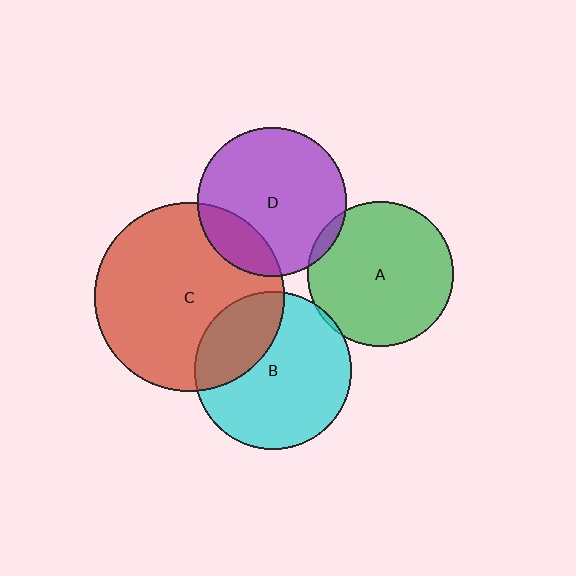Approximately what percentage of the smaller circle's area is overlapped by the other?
Approximately 5%.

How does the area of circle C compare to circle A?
Approximately 1.7 times.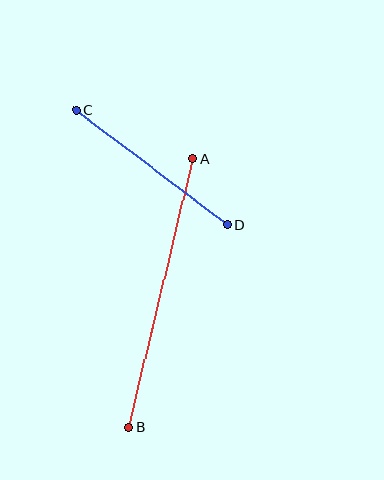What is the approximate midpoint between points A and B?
The midpoint is at approximately (161, 293) pixels.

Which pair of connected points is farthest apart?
Points A and B are farthest apart.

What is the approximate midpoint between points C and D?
The midpoint is at approximately (152, 167) pixels.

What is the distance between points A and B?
The distance is approximately 276 pixels.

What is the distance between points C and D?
The distance is approximately 190 pixels.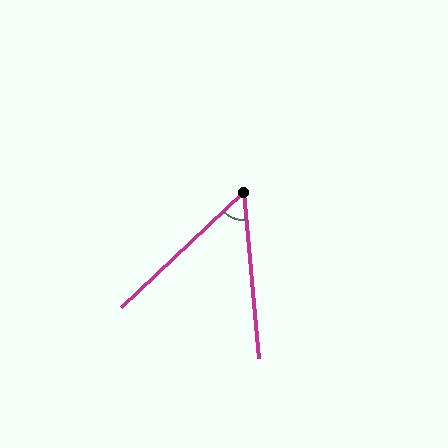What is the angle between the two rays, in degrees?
Approximately 52 degrees.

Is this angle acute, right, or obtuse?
It is acute.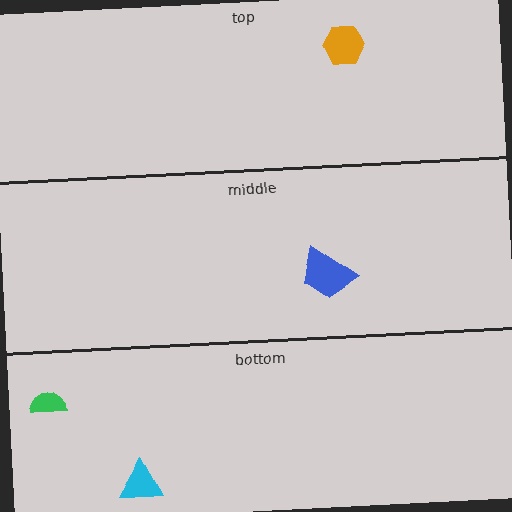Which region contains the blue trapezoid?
The middle region.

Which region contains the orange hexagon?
The top region.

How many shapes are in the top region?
1.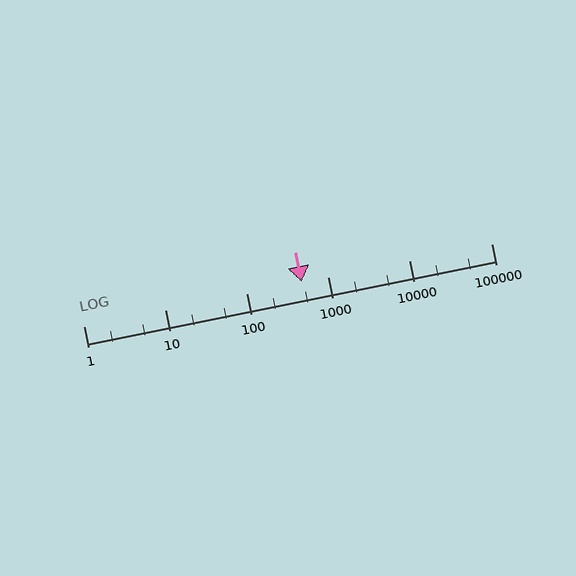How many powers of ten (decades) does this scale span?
The scale spans 5 decades, from 1 to 100000.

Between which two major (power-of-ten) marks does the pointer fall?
The pointer is between 100 and 1000.